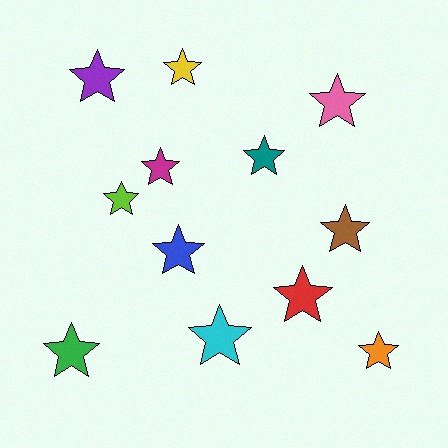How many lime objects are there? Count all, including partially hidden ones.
There is 1 lime object.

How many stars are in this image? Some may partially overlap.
There are 12 stars.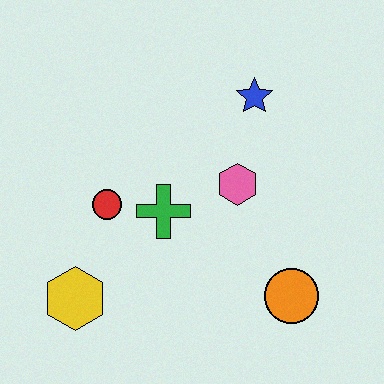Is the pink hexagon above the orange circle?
Yes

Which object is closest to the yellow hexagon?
The red circle is closest to the yellow hexagon.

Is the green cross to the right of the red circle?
Yes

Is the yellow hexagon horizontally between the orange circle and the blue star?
No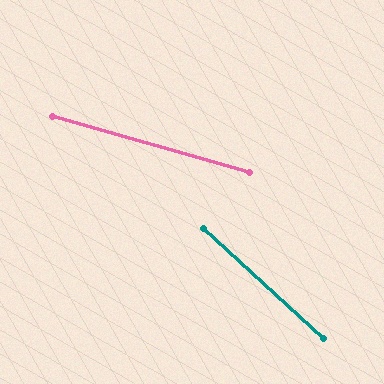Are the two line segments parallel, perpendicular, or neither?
Neither parallel nor perpendicular — they differ by about 26°.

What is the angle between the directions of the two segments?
Approximately 26 degrees.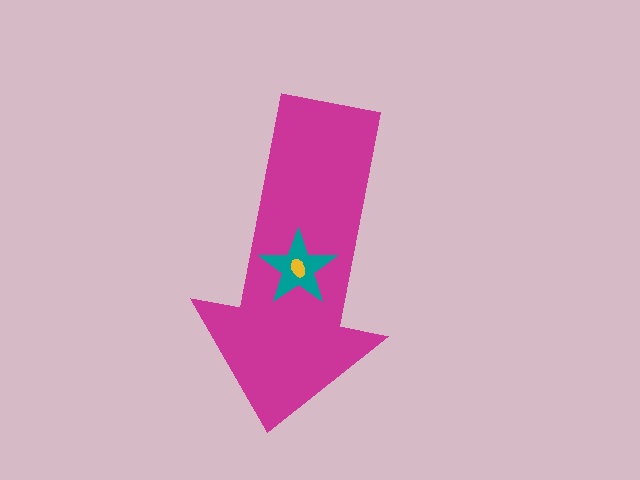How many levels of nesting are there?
3.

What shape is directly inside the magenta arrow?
The teal star.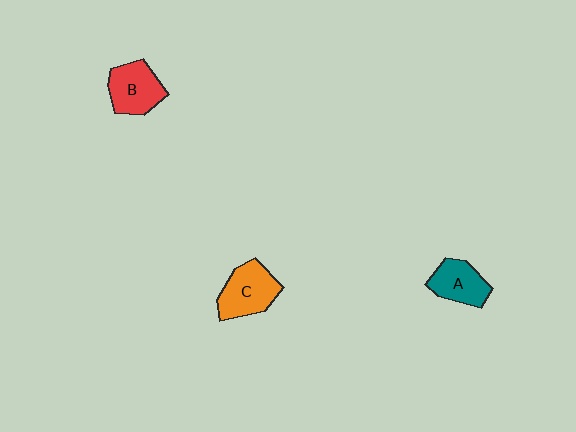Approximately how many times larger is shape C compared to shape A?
Approximately 1.2 times.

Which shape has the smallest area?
Shape A (teal).